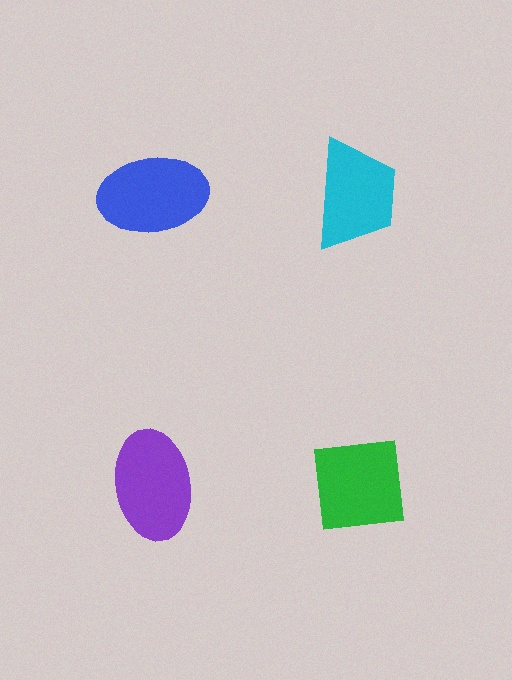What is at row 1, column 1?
A blue ellipse.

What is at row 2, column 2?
A green square.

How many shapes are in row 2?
2 shapes.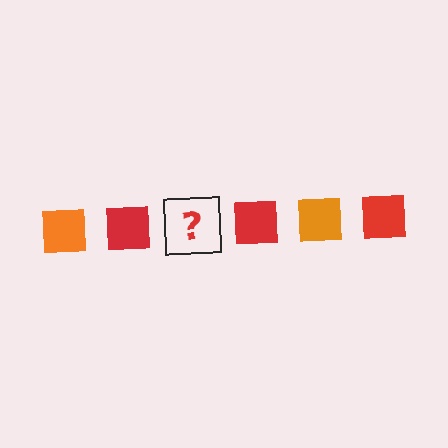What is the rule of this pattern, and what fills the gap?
The rule is that the pattern cycles through orange, red squares. The gap should be filled with an orange square.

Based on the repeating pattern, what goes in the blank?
The blank should be an orange square.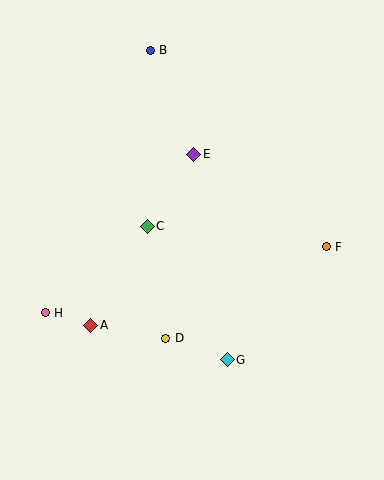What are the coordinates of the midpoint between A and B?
The midpoint between A and B is at (121, 188).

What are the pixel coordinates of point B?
Point B is at (150, 50).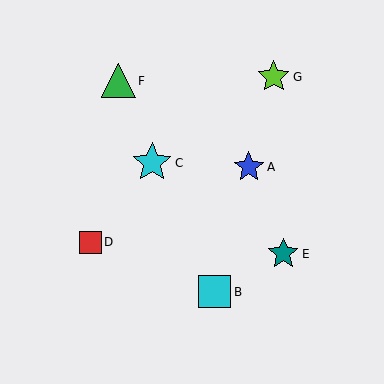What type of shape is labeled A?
Shape A is a blue star.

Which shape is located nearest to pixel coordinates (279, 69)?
The lime star (labeled G) at (274, 77) is nearest to that location.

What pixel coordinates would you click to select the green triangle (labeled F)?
Click at (118, 81) to select the green triangle F.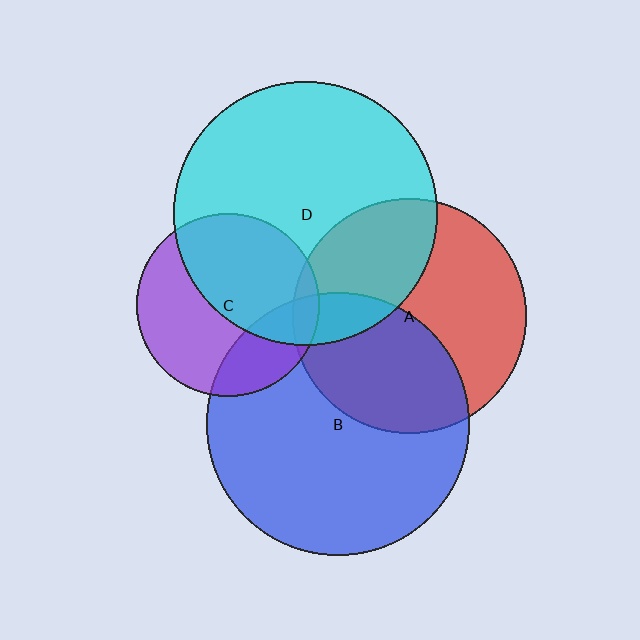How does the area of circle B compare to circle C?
Approximately 2.1 times.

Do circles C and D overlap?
Yes.